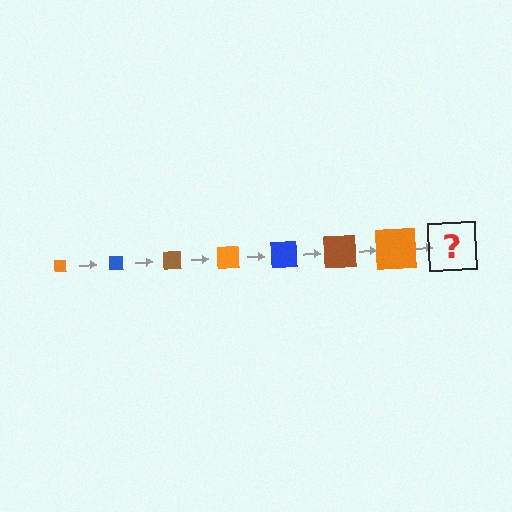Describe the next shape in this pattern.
It should be a blue square, larger than the previous one.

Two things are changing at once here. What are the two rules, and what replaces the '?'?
The two rules are that the square grows larger each step and the color cycles through orange, blue, and brown. The '?' should be a blue square, larger than the previous one.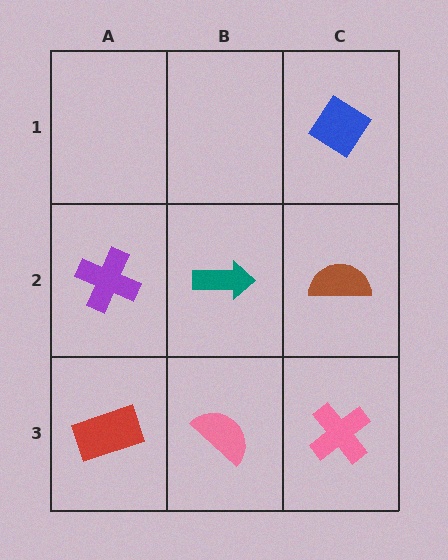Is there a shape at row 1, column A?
No, that cell is empty.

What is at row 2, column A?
A purple cross.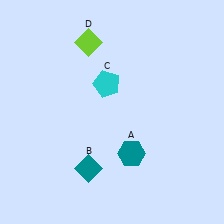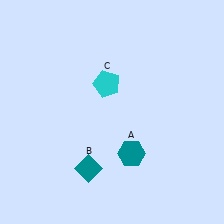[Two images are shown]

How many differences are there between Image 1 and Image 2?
There is 1 difference between the two images.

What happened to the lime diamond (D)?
The lime diamond (D) was removed in Image 2. It was in the top-left area of Image 1.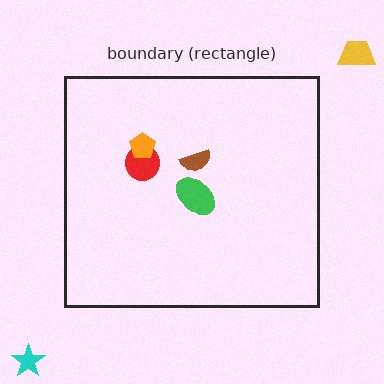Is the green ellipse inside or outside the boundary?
Inside.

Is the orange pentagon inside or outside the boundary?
Inside.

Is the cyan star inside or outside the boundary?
Outside.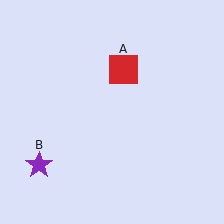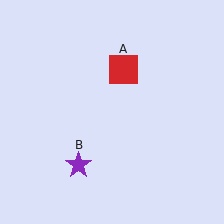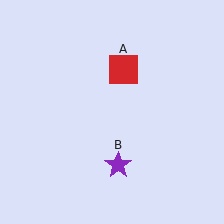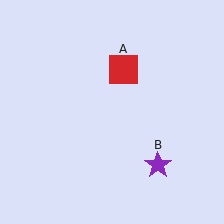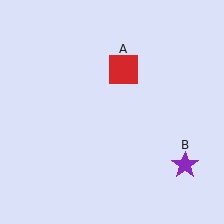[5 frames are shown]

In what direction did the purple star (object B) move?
The purple star (object B) moved right.